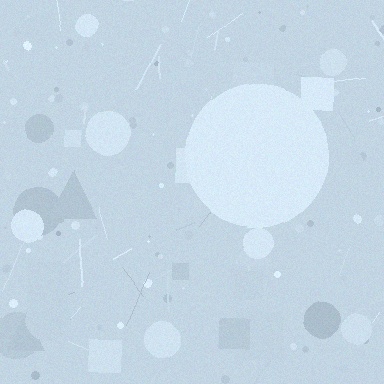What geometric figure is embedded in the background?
A circle is embedded in the background.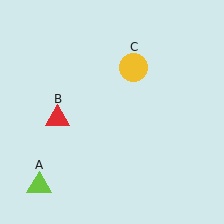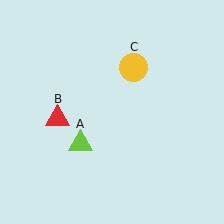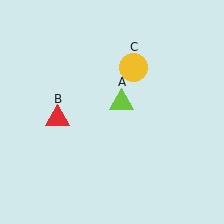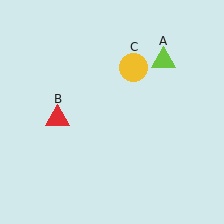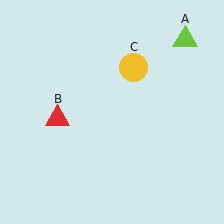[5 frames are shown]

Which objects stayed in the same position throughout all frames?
Red triangle (object B) and yellow circle (object C) remained stationary.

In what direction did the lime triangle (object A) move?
The lime triangle (object A) moved up and to the right.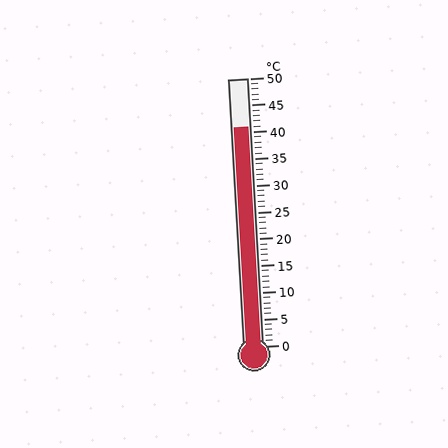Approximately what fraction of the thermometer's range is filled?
The thermometer is filled to approximately 80% of its range.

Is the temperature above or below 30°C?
The temperature is above 30°C.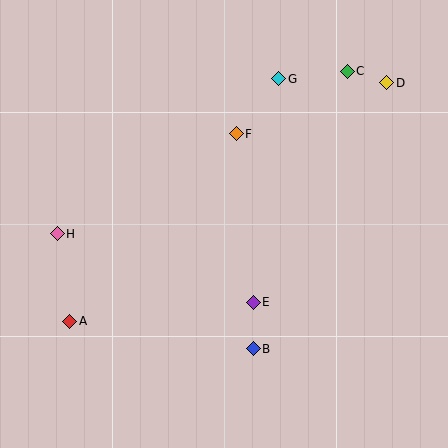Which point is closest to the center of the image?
Point E at (253, 302) is closest to the center.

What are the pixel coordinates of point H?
Point H is at (57, 234).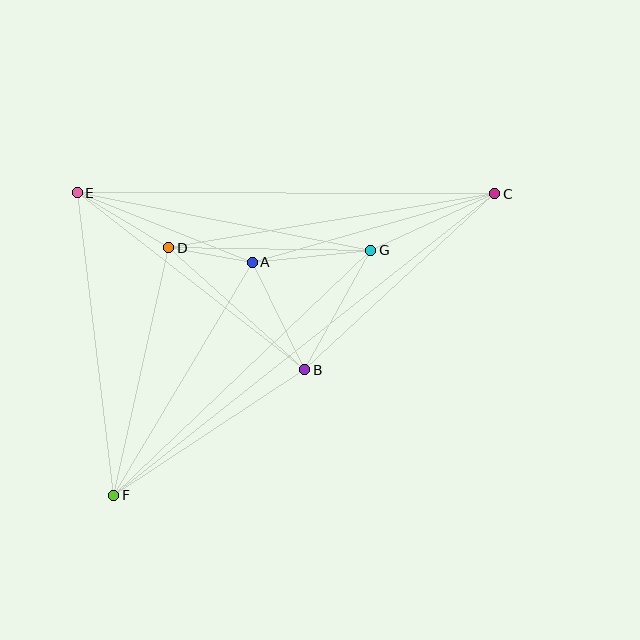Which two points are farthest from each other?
Points C and F are farthest from each other.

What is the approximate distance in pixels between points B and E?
The distance between B and E is approximately 288 pixels.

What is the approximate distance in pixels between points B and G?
The distance between B and G is approximately 136 pixels.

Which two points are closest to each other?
Points A and D are closest to each other.